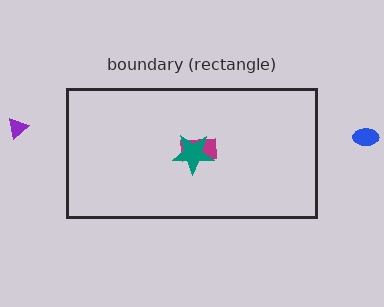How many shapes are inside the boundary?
2 inside, 2 outside.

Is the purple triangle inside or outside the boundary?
Outside.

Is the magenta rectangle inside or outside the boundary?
Inside.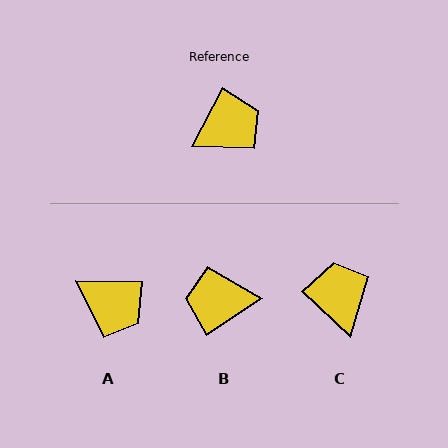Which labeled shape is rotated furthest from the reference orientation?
B, about 151 degrees away.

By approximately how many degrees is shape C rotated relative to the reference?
Approximately 75 degrees counter-clockwise.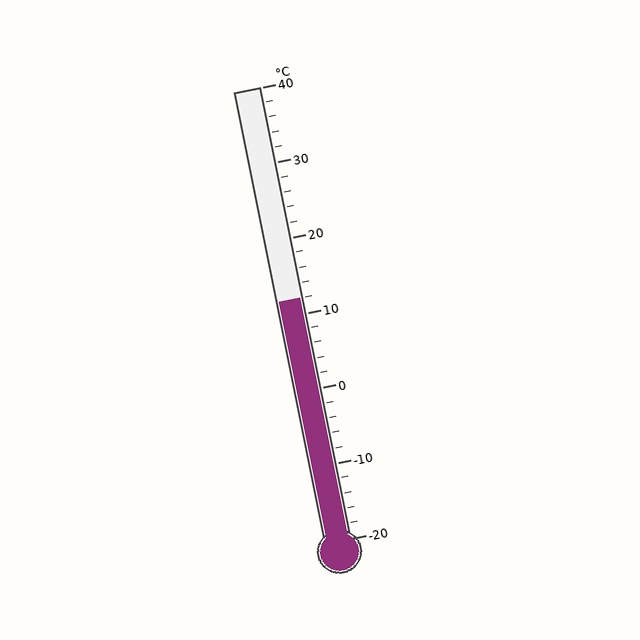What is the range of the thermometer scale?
The thermometer scale ranges from -20°C to 40°C.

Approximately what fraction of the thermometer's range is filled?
The thermometer is filled to approximately 55% of its range.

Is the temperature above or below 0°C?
The temperature is above 0°C.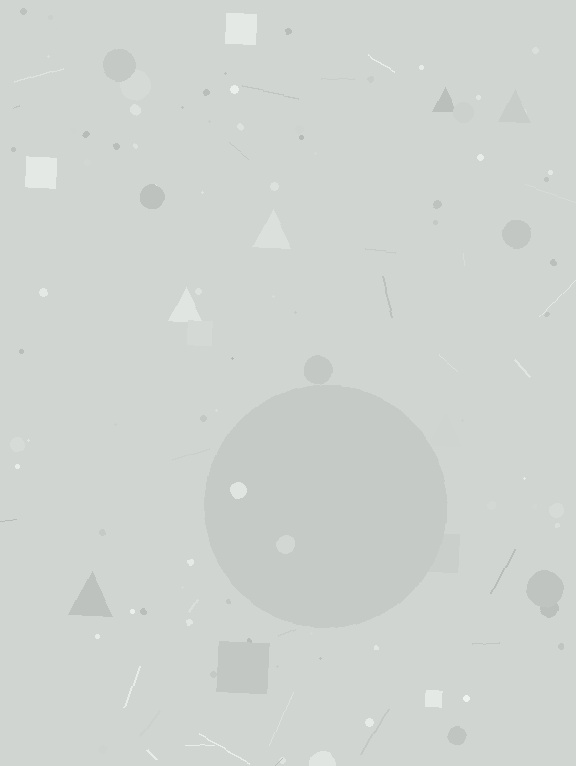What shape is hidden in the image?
A circle is hidden in the image.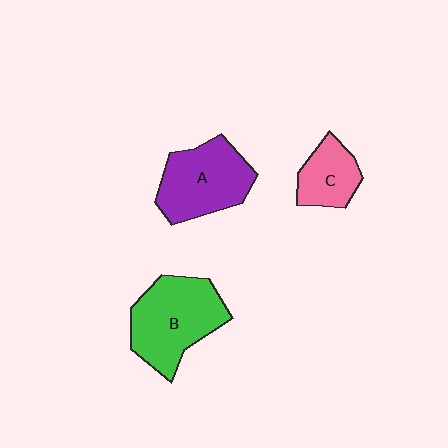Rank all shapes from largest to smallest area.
From largest to smallest: B (green), A (purple), C (pink).